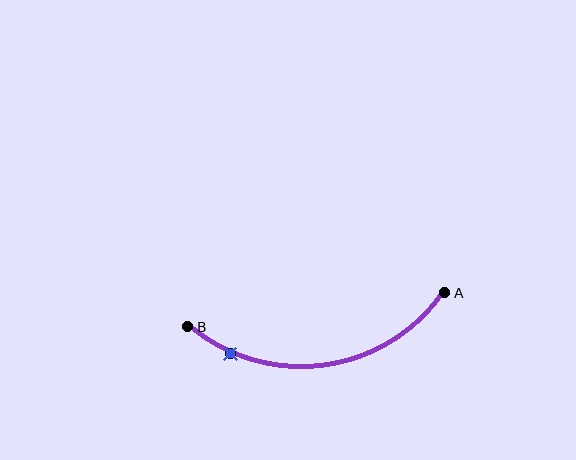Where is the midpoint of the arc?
The arc midpoint is the point on the curve farthest from the straight line joining A and B. It sits below that line.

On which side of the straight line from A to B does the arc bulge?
The arc bulges below the straight line connecting A and B.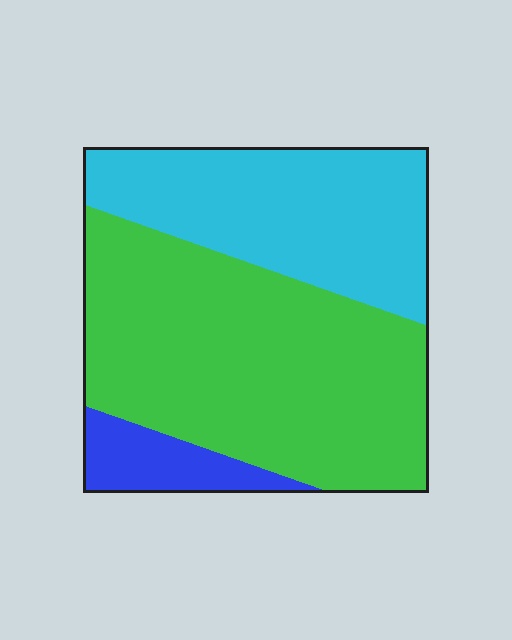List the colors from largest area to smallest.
From largest to smallest: green, cyan, blue.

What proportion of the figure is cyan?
Cyan covers roughly 35% of the figure.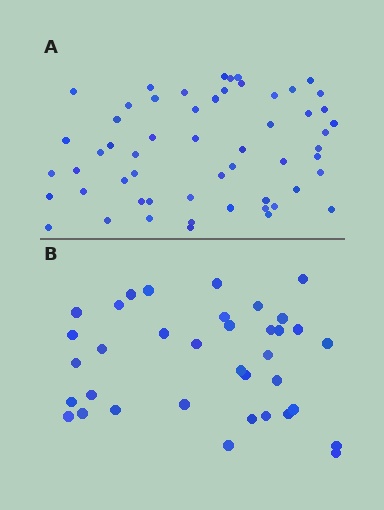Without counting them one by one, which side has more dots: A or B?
Region A (the top region) has more dots.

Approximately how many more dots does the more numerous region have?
Region A has approximately 20 more dots than region B.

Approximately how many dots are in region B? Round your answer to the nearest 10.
About 40 dots. (The exact count is 36, which rounds to 40.)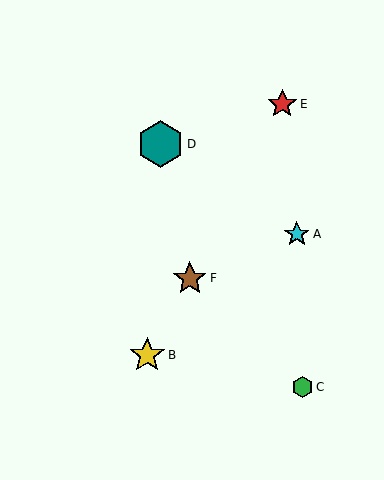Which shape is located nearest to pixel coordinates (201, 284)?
The brown star (labeled F) at (190, 278) is nearest to that location.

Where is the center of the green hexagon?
The center of the green hexagon is at (302, 387).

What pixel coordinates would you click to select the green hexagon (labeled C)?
Click at (302, 387) to select the green hexagon C.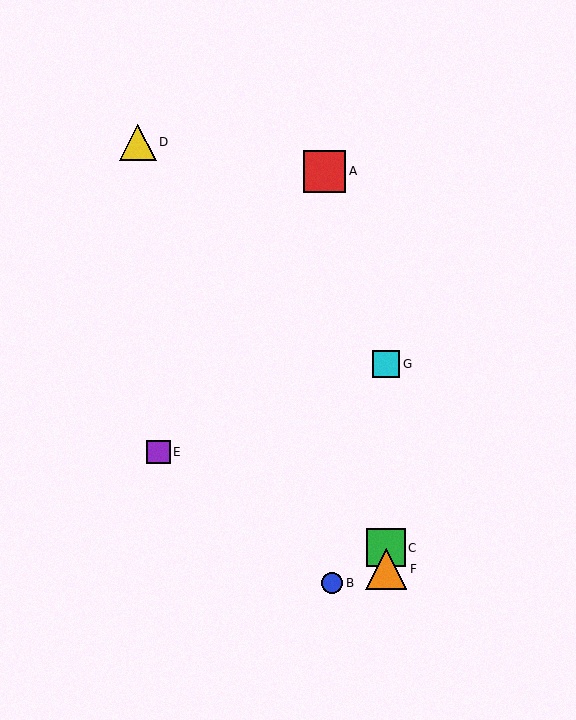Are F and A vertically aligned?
No, F is at x≈386 and A is at x≈325.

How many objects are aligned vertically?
3 objects (C, F, G) are aligned vertically.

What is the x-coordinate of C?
Object C is at x≈386.